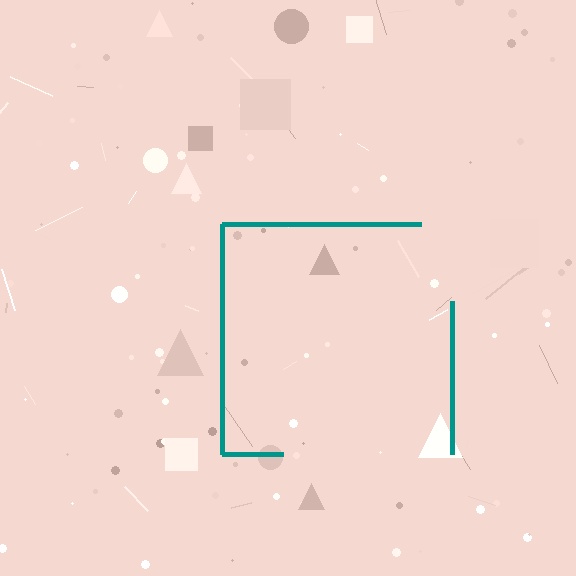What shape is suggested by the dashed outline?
The dashed outline suggests a square.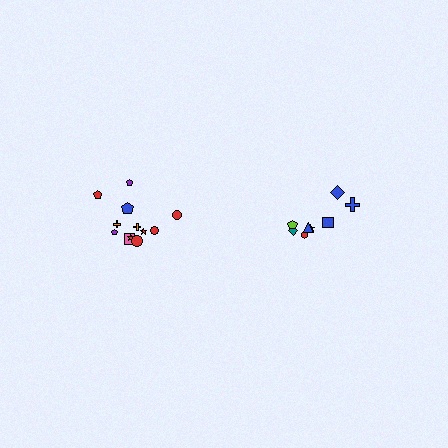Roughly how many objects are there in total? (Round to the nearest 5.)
Roughly 20 objects in total.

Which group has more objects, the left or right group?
The left group.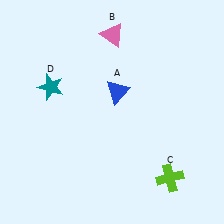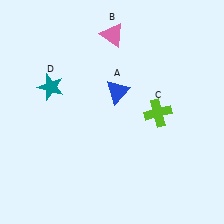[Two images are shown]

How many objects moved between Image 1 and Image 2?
1 object moved between the two images.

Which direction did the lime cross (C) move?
The lime cross (C) moved up.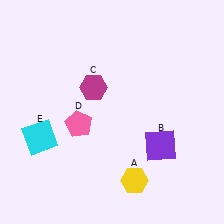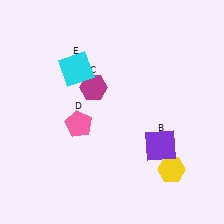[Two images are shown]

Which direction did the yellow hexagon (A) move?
The yellow hexagon (A) moved right.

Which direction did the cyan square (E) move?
The cyan square (E) moved up.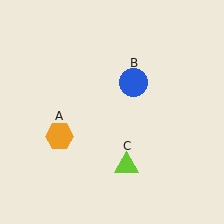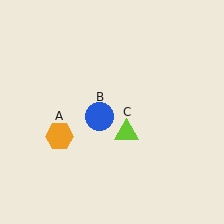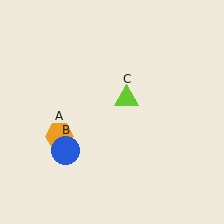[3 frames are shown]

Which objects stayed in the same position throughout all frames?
Orange hexagon (object A) remained stationary.